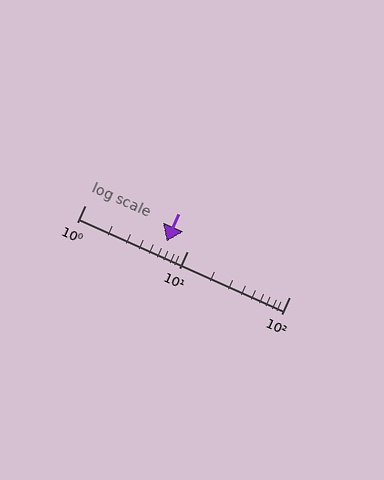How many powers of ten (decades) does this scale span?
The scale spans 2 decades, from 1 to 100.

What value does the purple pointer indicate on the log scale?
The pointer indicates approximately 6.3.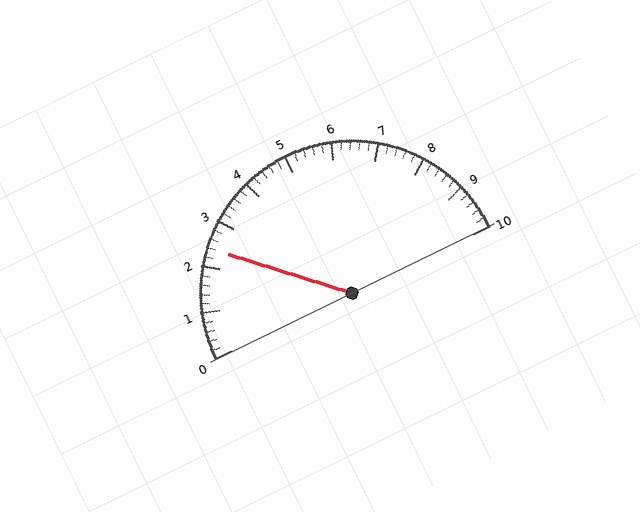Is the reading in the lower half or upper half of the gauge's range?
The reading is in the lower half of the range (0 to 10).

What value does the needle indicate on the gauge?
The needle indicates approximately 2.4.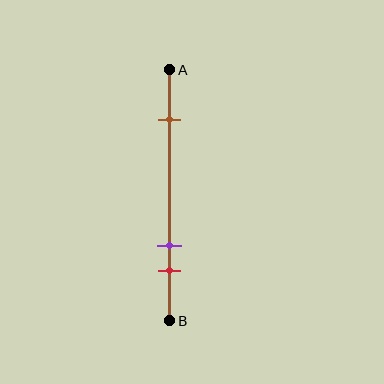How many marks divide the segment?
There are 3 marks dividing the segment.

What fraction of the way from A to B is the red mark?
The red mark is approximately 80% (0.8) of the way from A to B.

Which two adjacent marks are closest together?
The purple and red marks are the closest adjacent pair.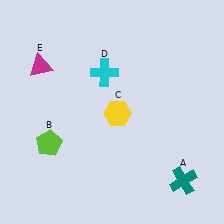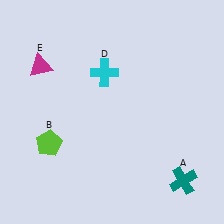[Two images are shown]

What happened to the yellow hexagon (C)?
The yellow hexagon (C) was removed in Image 2. It was in the bottom-right area of Image 1.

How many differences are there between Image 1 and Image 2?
There is 1 difference between the two images.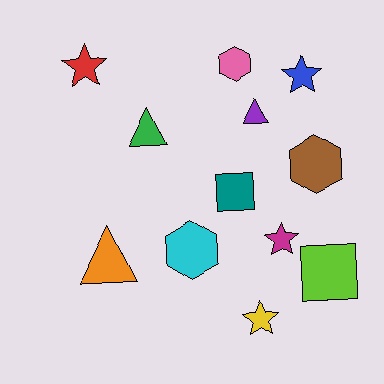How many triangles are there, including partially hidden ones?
There are 3 triangles.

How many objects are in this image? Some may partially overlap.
There are 12 objects.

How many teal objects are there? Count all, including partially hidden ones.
There is 1 teal object.